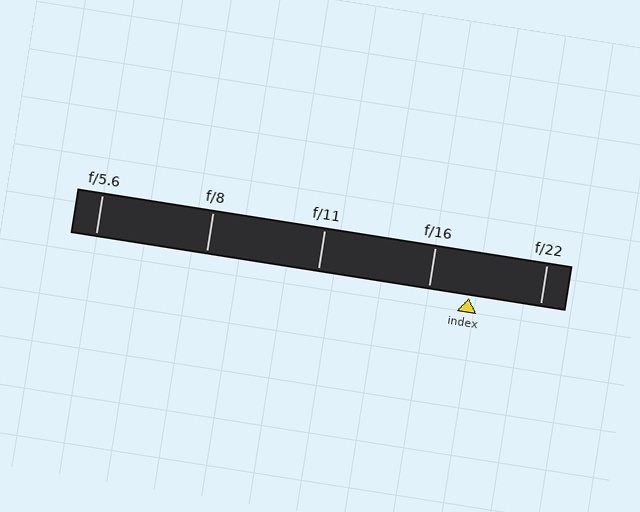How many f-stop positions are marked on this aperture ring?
There are 5 f-stop positions marked.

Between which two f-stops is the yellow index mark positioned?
The index mark is between f/16 and f/22.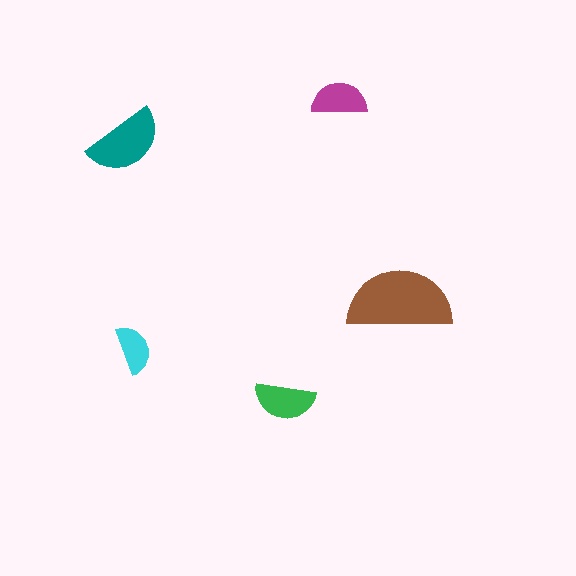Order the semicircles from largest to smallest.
the brown one, the teal one, the green one, the magenta one, the cyan one.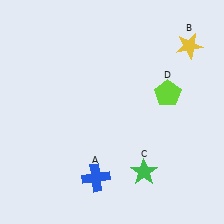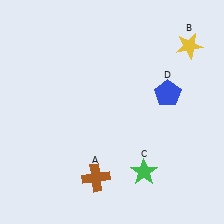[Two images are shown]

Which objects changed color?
A changed from blue to brown. D changed from lime to blue.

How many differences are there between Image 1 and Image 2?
There are 2 differences between the two images.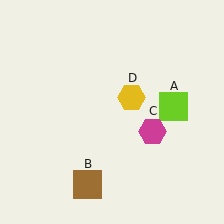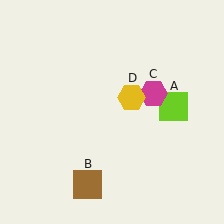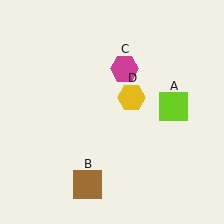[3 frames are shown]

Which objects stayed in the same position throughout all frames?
Lime square (object A) and brown square (object B) and yellow hexagon (object D) remained stationary.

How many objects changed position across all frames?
1 object changed position: magenta hexagon (object C).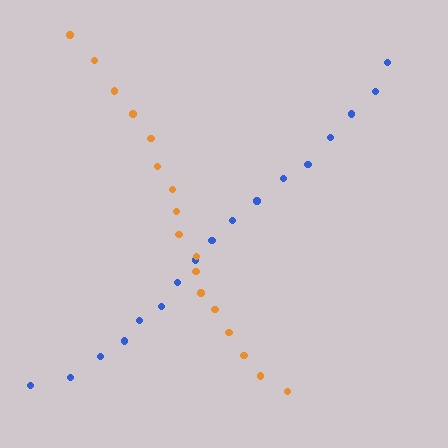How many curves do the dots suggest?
There are 2 distinct paths.